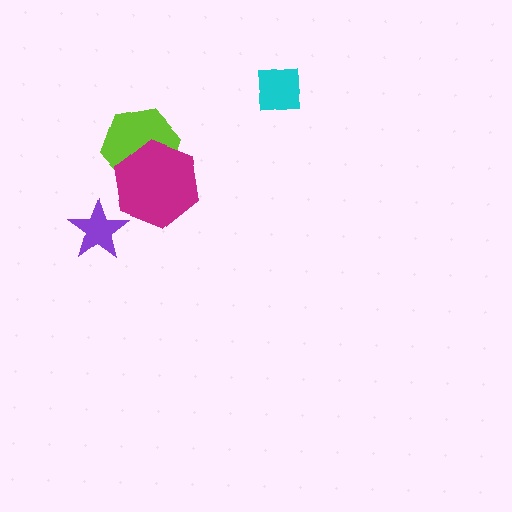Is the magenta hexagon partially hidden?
No, no other shape covers it.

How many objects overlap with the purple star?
0 objects overlap with the purple star.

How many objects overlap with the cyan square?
0 objects overlap with the cyan square.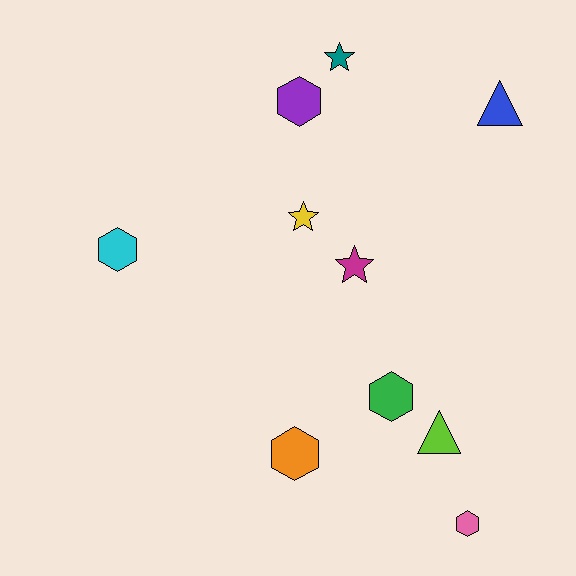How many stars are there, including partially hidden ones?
There are 3 stars.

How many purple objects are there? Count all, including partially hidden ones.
There is 1 purple object.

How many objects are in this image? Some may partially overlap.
There are 10 objects.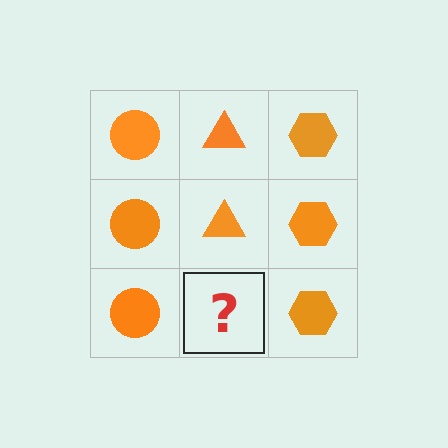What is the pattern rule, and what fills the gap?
The rule is that each column has a consistent shape. The gap should be filled with an orange triangle.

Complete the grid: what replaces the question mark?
The question mark should be replaced with an orange triangle.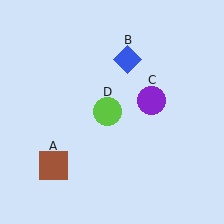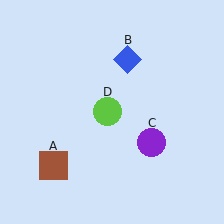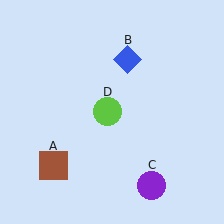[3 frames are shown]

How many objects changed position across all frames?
1 object changed position: purple circle (object C).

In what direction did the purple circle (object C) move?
The purple circle (object C) moved down.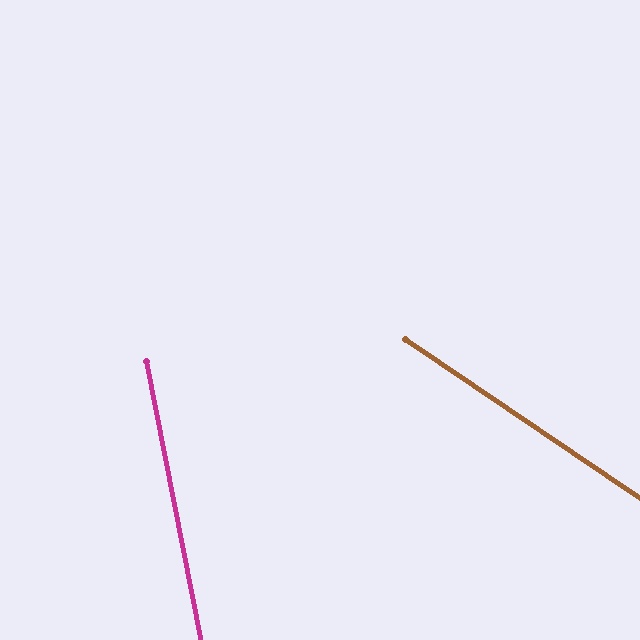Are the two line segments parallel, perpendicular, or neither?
Neither parallel nor perpendicular — they differ by about 45°.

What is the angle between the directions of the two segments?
Approximately 45 degrees.